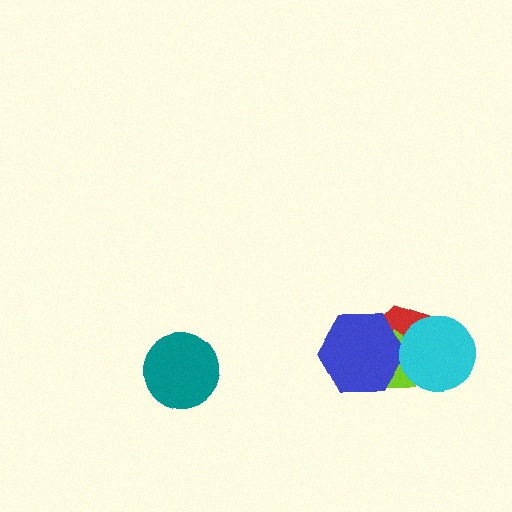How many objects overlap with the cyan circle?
2 objects overlap with the cyan circle.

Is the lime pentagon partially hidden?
Yes, it is partially covered by another shape.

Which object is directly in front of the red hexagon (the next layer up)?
The lime pentagon is directly in front of the red hexagon.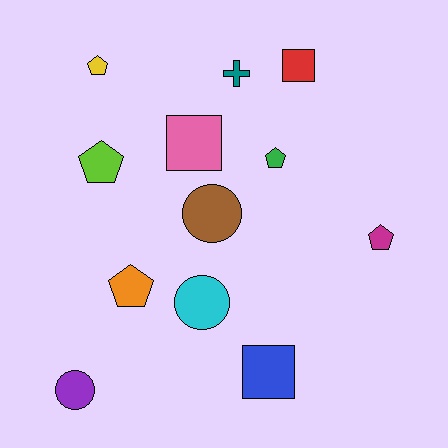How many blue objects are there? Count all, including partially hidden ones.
There is 1 blue object.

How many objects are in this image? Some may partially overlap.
There are 12 objects.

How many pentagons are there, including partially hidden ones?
There are 5 pentagons.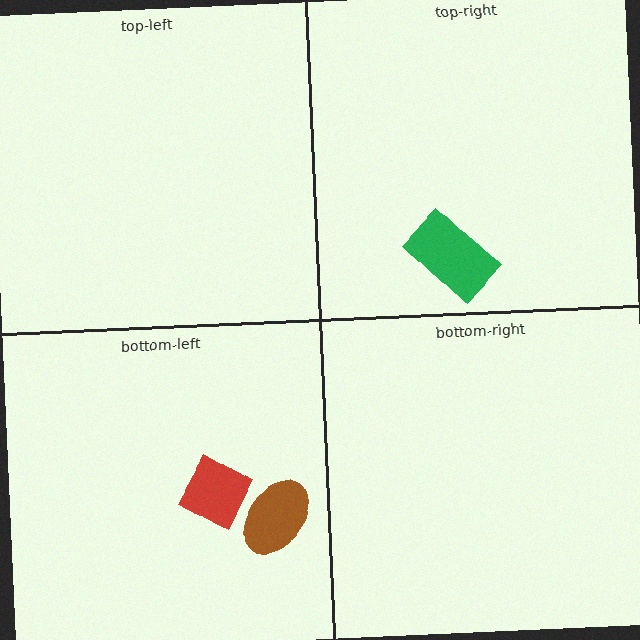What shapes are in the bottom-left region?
The red diamond, the brown ellipse.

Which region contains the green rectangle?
The top-right region.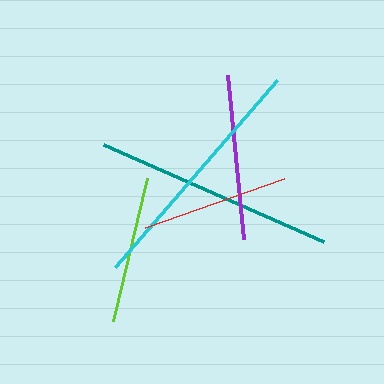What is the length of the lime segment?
The lime segment is approximately 147 pixels long.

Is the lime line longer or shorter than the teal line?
The teal line is longer than the lime line.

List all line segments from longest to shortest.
From longest to shortest: cyan, teal, purple, red, lime.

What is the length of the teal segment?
The teal segment is approximately 241 pixels long.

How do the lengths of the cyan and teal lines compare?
The cyan and teal lines are approximately the same length.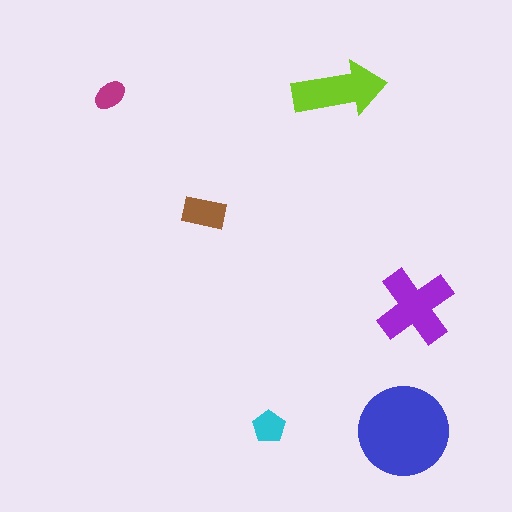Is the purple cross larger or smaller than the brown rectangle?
Larger.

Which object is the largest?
The blue circle.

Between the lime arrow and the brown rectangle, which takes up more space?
The lime arrow.